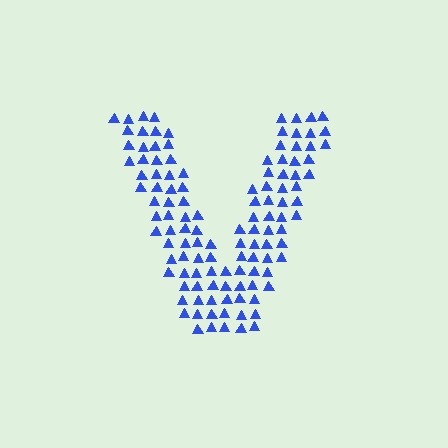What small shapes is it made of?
It is made of small triangles.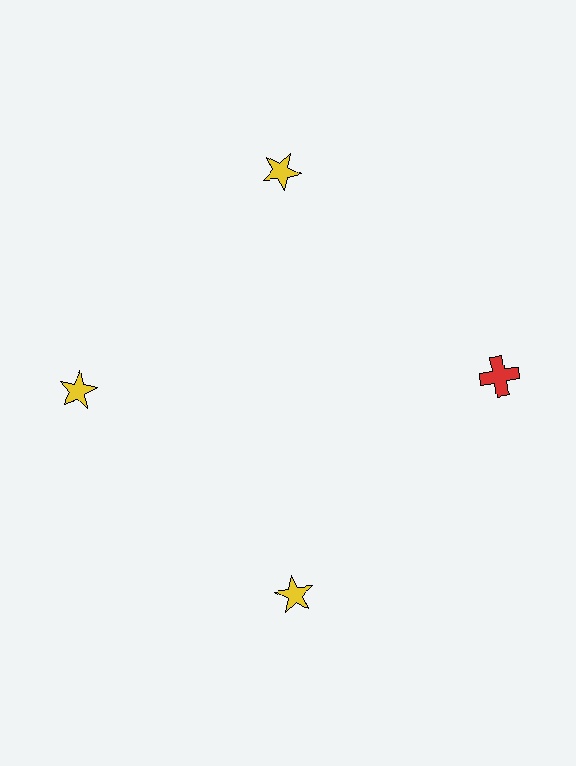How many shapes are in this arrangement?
There are 4 shapes arranged in a ring pattern.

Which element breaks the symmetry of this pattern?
The red cross at roughly the 3 o'clock position breaks the symmetry. All other shapes are yellow stars.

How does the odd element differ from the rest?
It differs in both color (red instead of yellow) and shape (cross instead of star).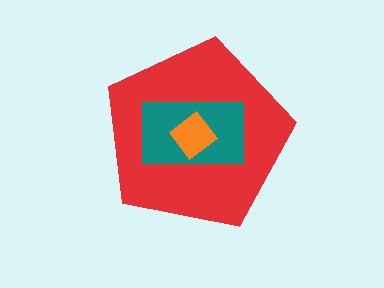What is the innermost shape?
The orange diamond.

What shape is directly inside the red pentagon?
The teal rectangle.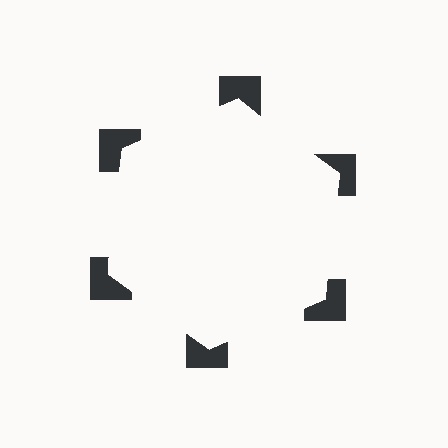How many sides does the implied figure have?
6 sides.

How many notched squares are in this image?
There are 6 — one at each vertex of the illusory hexagon.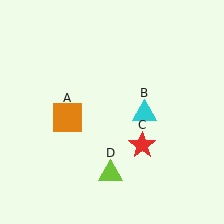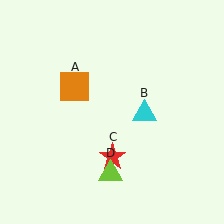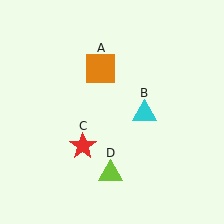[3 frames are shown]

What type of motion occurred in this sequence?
The orange square (object A), red star (object C) rotated clockwise around the center of the scene.